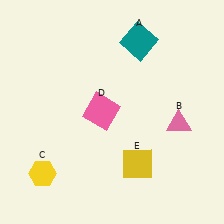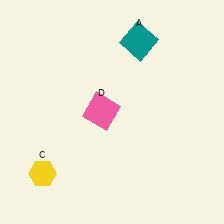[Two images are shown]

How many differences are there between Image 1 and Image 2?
There are 2 differences between the two images.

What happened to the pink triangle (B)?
The pink triangle (B) was removed in Image 2. It was in the bottom-right area of Image 1.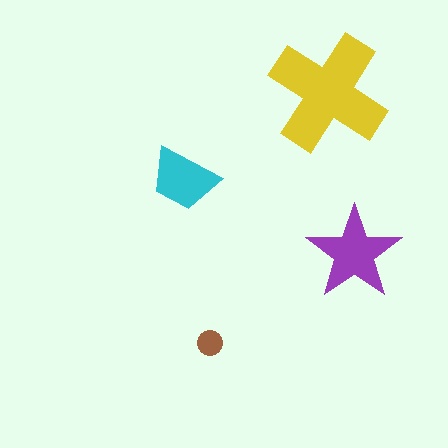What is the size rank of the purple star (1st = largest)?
2nd.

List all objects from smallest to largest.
The brown circle, the cyan trapezoid, the purple star, the yellow cross.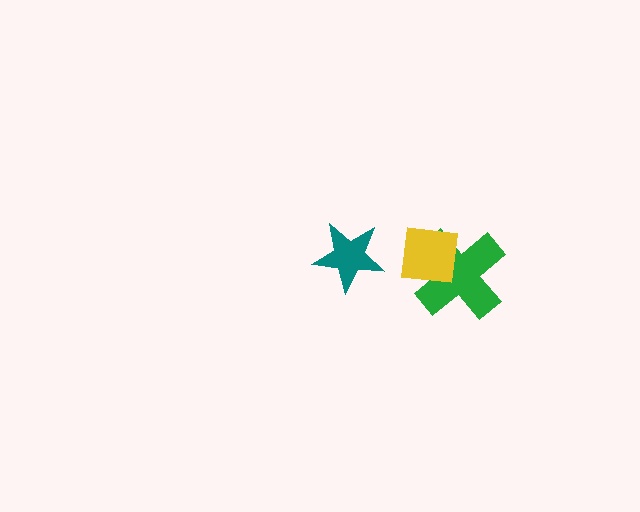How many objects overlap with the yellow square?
1 object overlaps with the yellow square.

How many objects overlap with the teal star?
0 objects overlap with the teal star.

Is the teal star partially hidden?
No, no other shape covers it.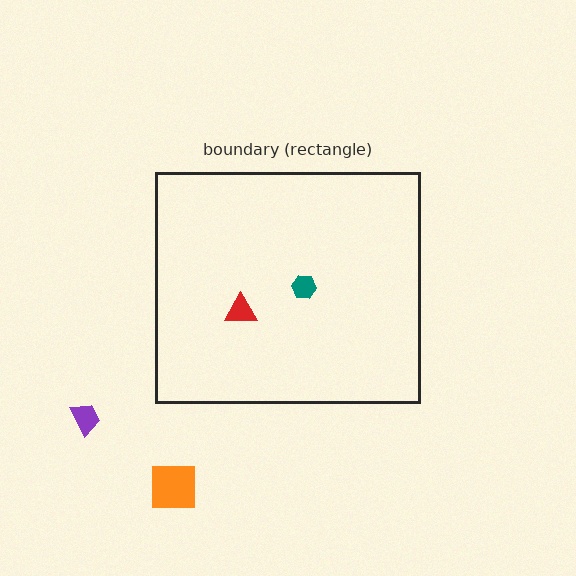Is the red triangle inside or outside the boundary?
Inside.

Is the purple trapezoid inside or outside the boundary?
Outside.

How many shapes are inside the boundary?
2 inside, 2 outside.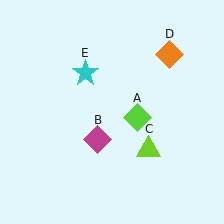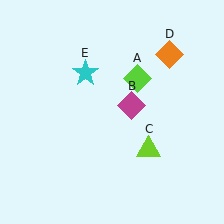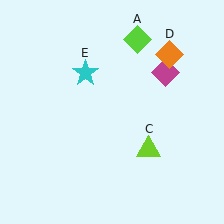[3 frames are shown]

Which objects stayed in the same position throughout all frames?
Lime triangle (object C) and orange diamond (object D) and cyan star (object E) remained stationary.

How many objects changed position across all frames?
2 objects changed position: lime diamond (object A), magenta diamond (object B).